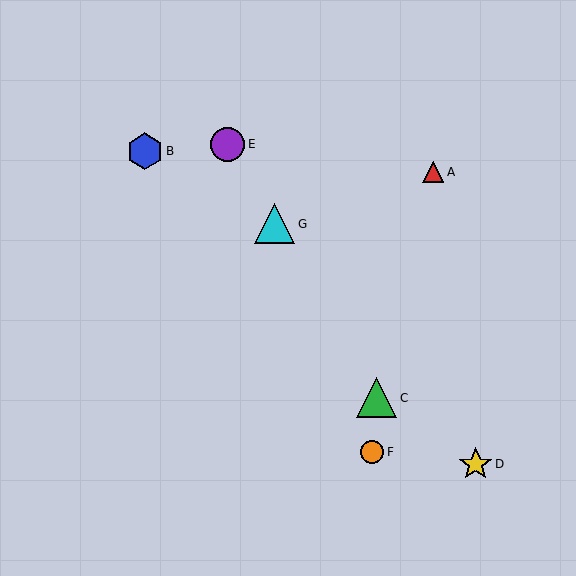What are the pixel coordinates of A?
Object A is at (433, 172).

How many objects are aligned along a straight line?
3 objects (C, E, G) are aligned along a straight line.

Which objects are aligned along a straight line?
Objects C, E, G are aligned along a straight line.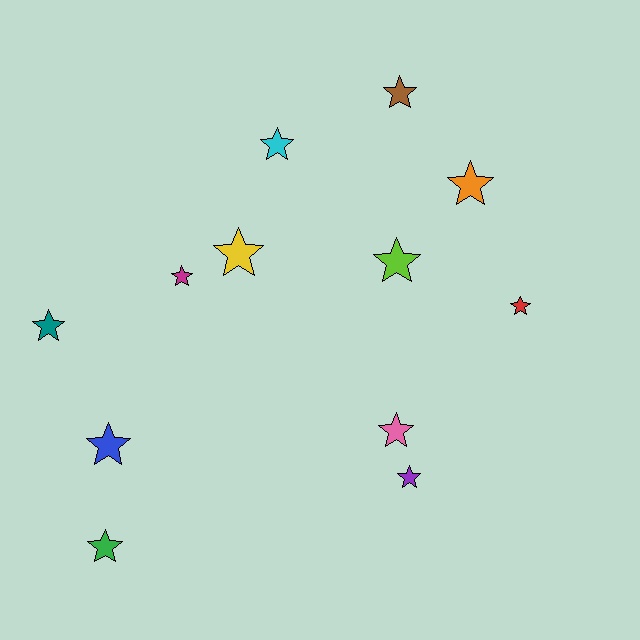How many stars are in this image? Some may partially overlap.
There are 12 stars.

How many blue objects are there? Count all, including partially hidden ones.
There is 1 blue object.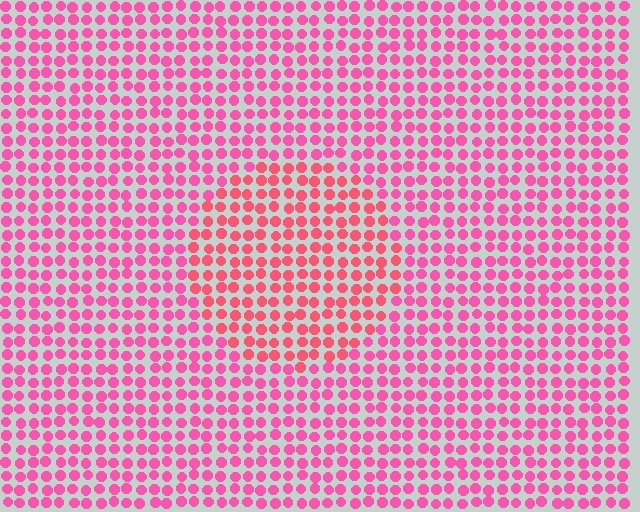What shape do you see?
I see a circle.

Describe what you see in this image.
The image is filled with small pink elements in a uniform arrangement. A circle-shaped region is visible where the elements are tinted to a slightly different hue, forming a subtle color boundary.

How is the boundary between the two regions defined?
The boundary is defined purely by a slight shift in hue (about 22 degrees). Spacing, size, and orientation are identical on both sides.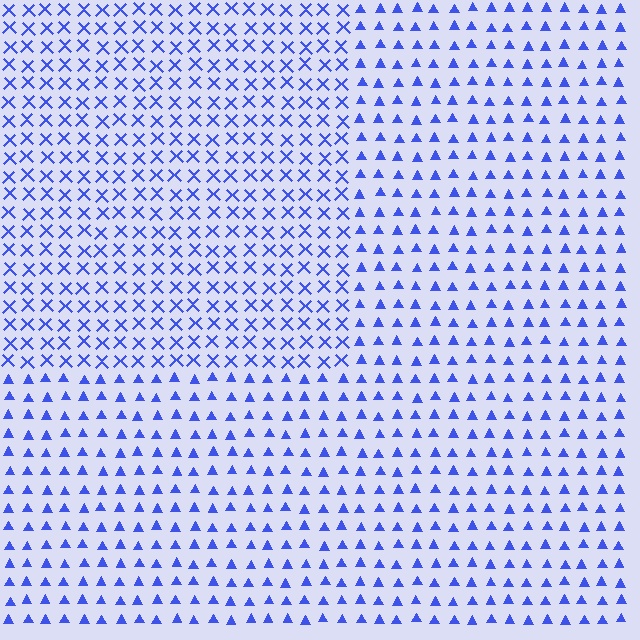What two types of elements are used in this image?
The image uses X marks inside the rectangle region and triangles outside it.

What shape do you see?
I see a rectangle.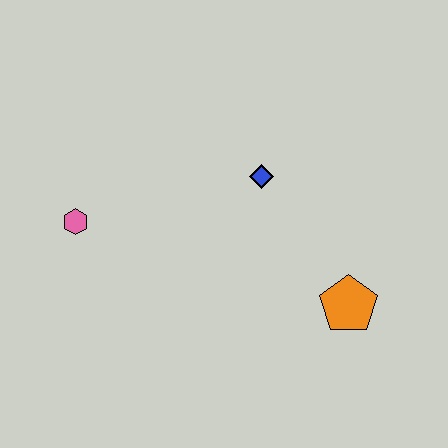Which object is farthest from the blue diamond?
The pink hexagon is farthest from the blue diamond.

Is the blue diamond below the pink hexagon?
No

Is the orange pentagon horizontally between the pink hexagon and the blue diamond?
No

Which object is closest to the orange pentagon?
The blue diamond is closest to the orange pentagon.